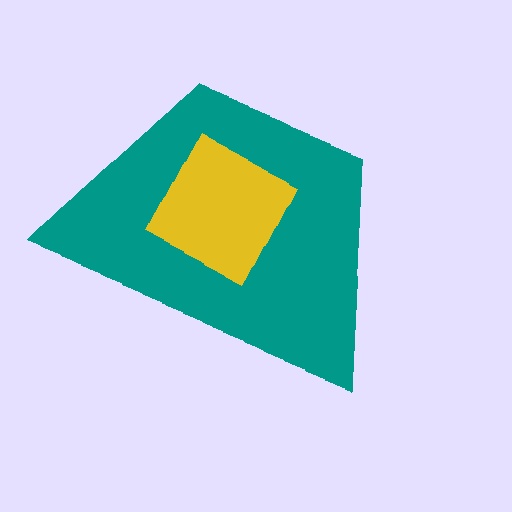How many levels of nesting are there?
2.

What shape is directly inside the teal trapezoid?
The yellow square.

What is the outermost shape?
The teal trapezoid.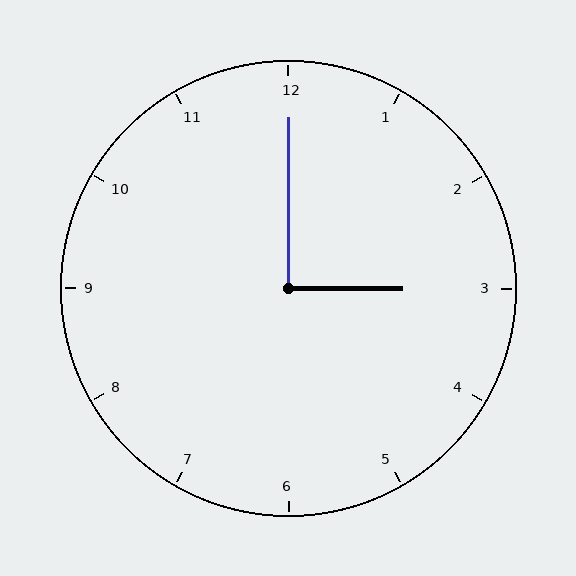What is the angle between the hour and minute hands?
Approximately 90 degrees.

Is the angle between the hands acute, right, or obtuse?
It is right.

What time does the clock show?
3:00.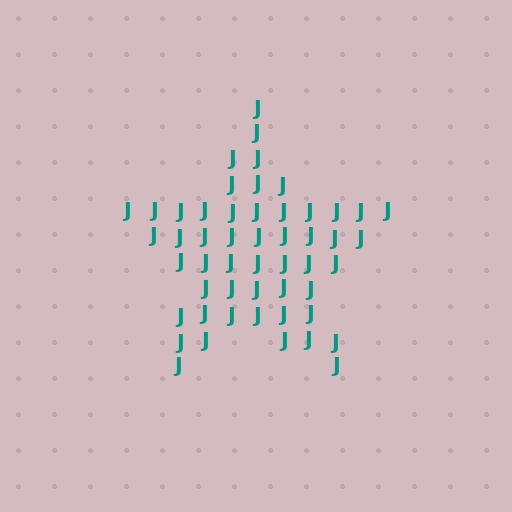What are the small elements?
The small elements are letter J's.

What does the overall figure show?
The overall figure shows a star.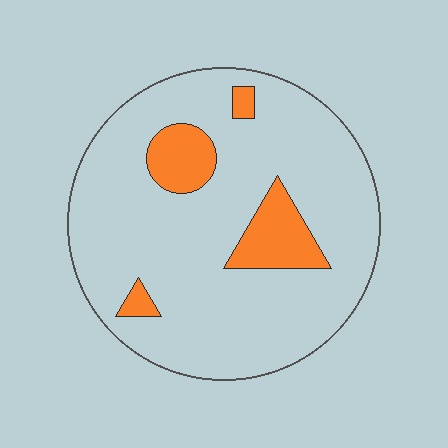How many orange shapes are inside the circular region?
4.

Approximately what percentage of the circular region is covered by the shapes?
Approximately 15%.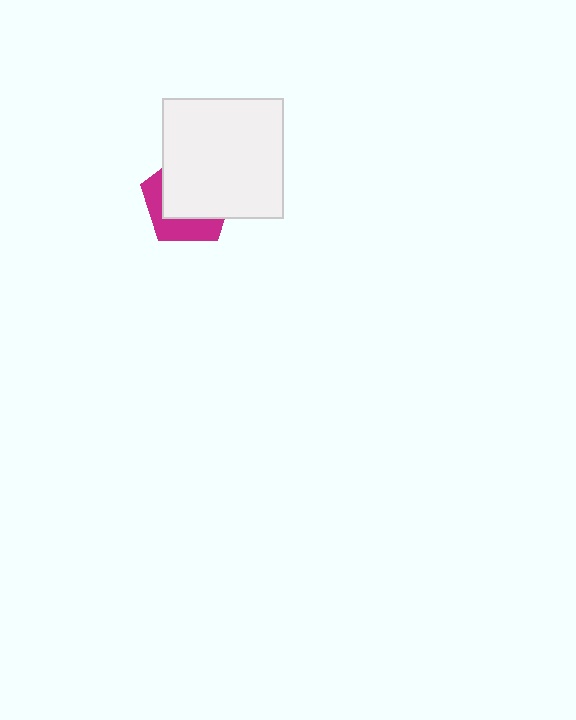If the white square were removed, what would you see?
You would see the complete magenta pentagon.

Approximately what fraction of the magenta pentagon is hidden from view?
Roughly 64% of the magenta pentagon is hidden behind the white square.